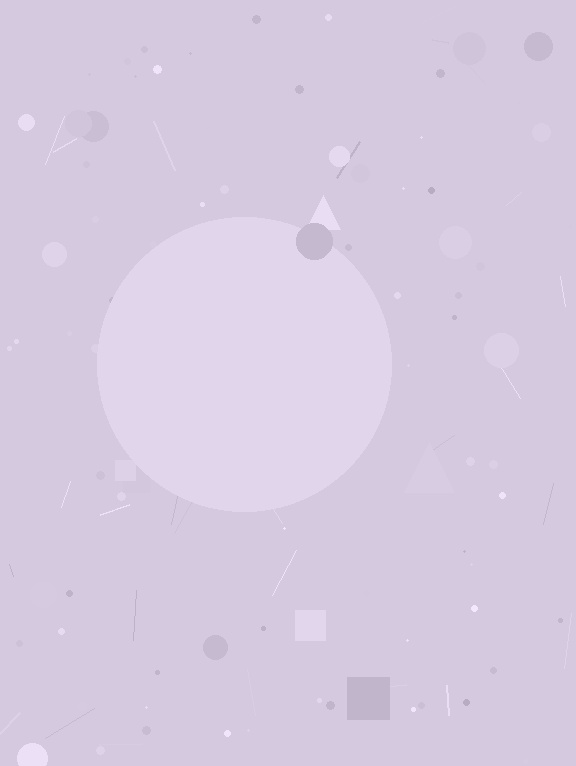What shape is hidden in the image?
A circle is hidden in the image.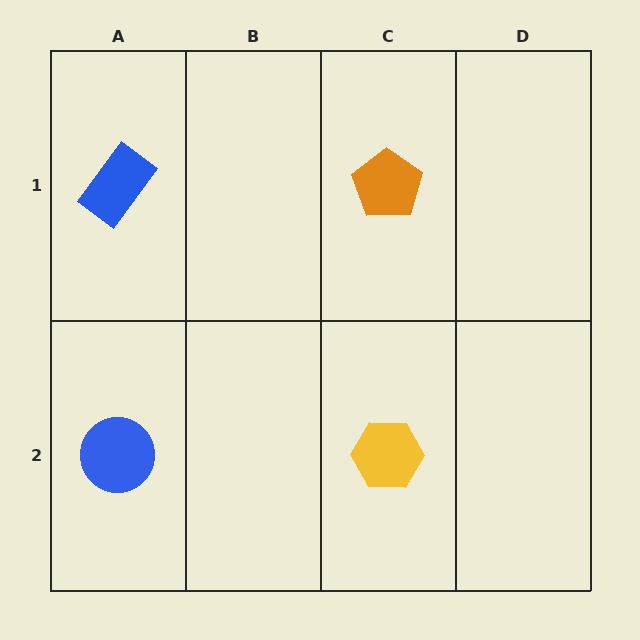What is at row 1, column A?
A blue rectangle.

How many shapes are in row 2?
2 shapes.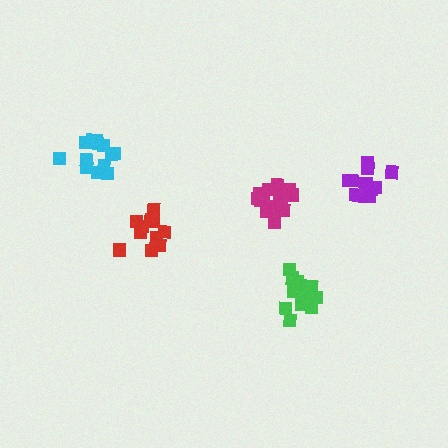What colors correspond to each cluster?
The clusters are colored: red, green, cyan, purple, magenta.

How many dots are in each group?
Group 1: 12 dots, Group 2: 15 dots, Group 3: 15 dots, Group 4: 11 dots, Group 5: 15 dots (68 total).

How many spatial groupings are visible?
There are 5 spatial groupings.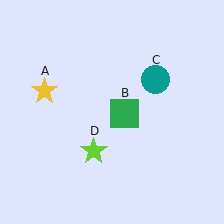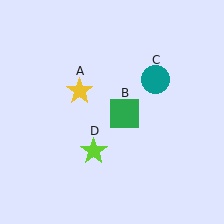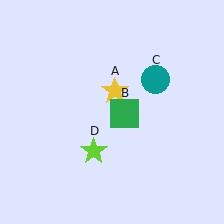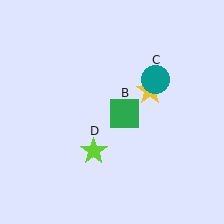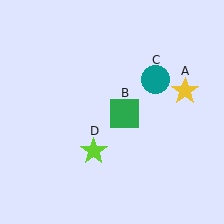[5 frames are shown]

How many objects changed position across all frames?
1 object changed position: yellow star (object A).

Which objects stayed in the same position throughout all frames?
Green square (object B) and teal circle (object C) and lime star (object D) remained stationary.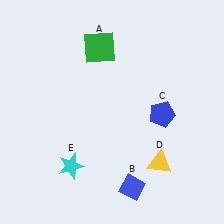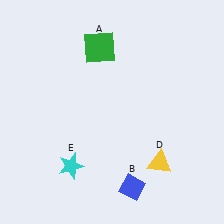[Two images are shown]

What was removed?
The blue pentagon (C) was removed in Image 2.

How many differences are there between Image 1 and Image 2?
There is 1 difference between the two images.